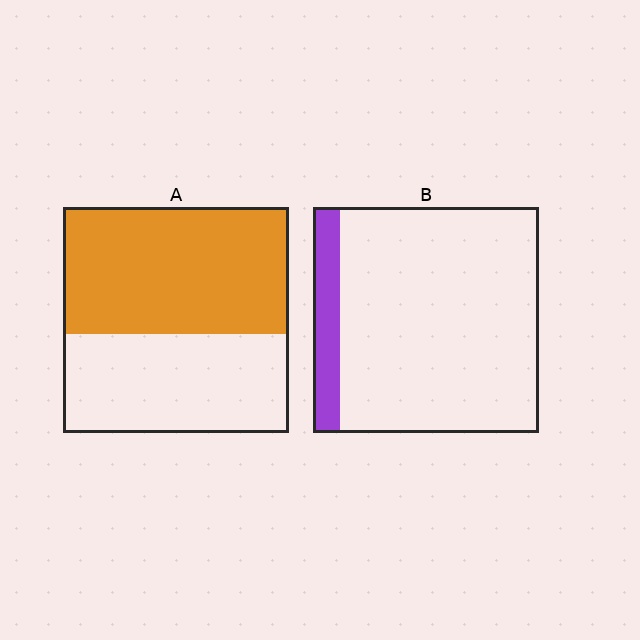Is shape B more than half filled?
No.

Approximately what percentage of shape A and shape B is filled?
A is approximately 55% and B is approximately 10%.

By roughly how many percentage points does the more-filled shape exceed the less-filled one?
By roughly 45 percentage points (A over B).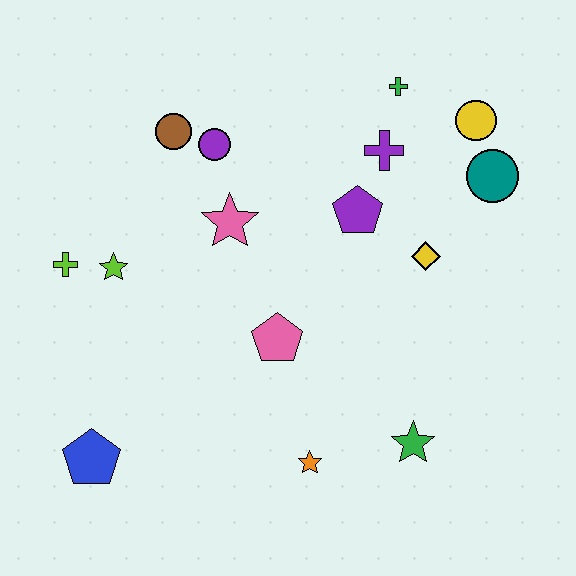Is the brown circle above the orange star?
Yes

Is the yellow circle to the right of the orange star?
Yes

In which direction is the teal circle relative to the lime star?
The teal circle is to the right of the lime star.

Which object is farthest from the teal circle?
The blue pentagon is farthest from the teal circle.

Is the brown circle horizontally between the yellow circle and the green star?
No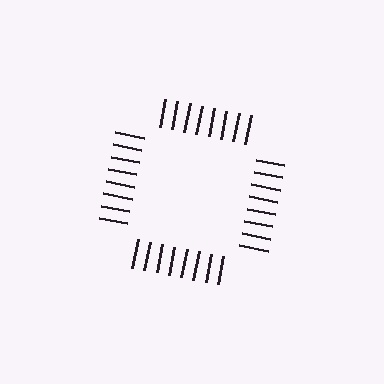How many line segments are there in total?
32 — 8 along each of the 4 edges.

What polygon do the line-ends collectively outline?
An illusory square — the line segments terminate on its edges but no continuous stroke is drawn.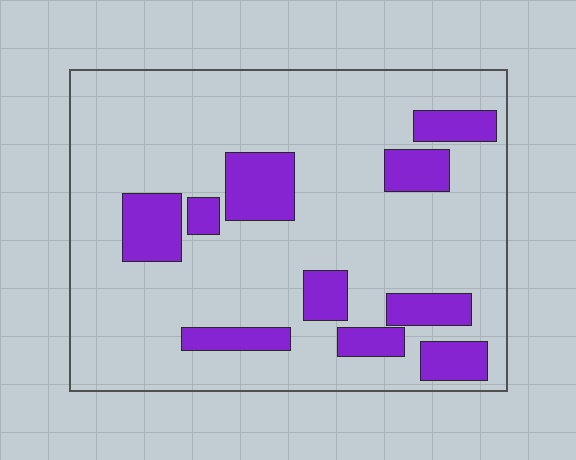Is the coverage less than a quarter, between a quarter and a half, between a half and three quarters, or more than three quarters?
Less than a quarter.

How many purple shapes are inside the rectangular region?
10.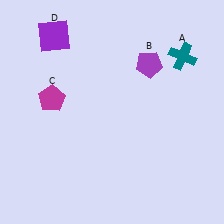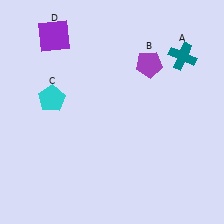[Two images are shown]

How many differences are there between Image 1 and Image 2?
There is 1 difference between the two images.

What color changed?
The pentagon (C) changed from magenta in Image 1 to cyan in Image 2.